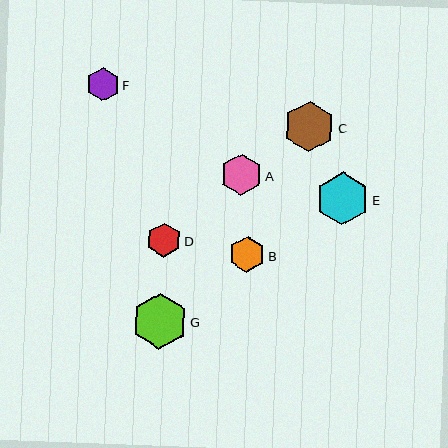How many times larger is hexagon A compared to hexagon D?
Hexagon A is approximately 1.2 times the size of hexagon D.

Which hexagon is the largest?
Hexagon G is the largest with a size of approximately 55 pixels.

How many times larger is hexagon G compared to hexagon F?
Hexagon G is approximately 1.7 times the size of hexagon F.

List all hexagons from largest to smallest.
From largest to smallest: G, E, C, A, B, D, F.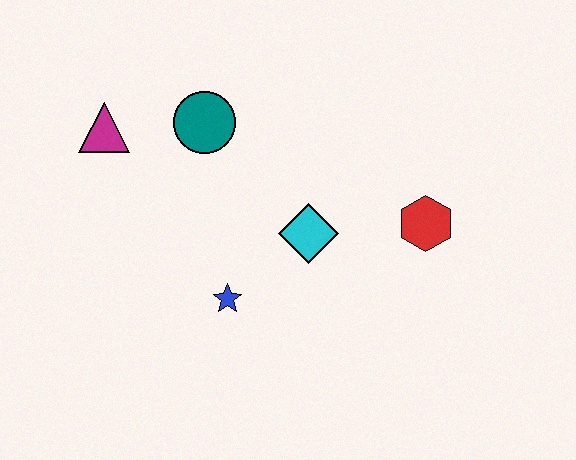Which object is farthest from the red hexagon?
The magenta triangle is farthest from the red hexagon.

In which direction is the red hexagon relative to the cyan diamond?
The red hexagon is to the right of the cyan diamond.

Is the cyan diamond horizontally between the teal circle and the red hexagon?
Yes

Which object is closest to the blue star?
The cyan diamond is closest to the blue star.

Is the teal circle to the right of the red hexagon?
No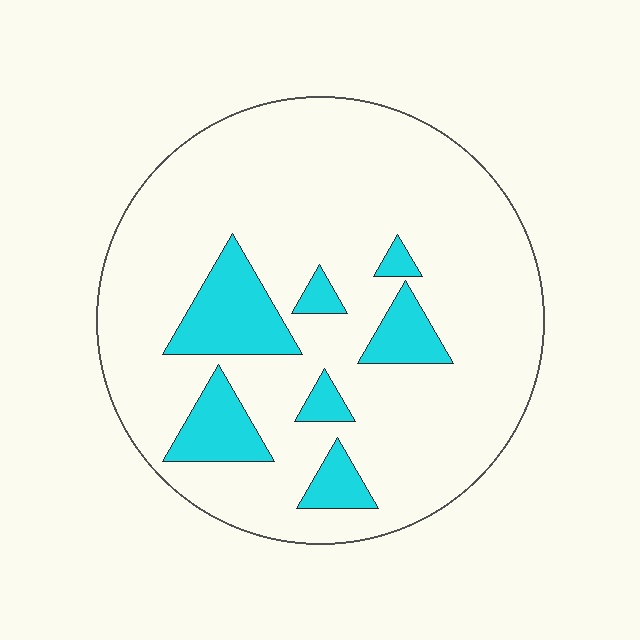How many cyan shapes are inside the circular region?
7.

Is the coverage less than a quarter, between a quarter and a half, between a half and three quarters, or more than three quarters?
Less than a quarter.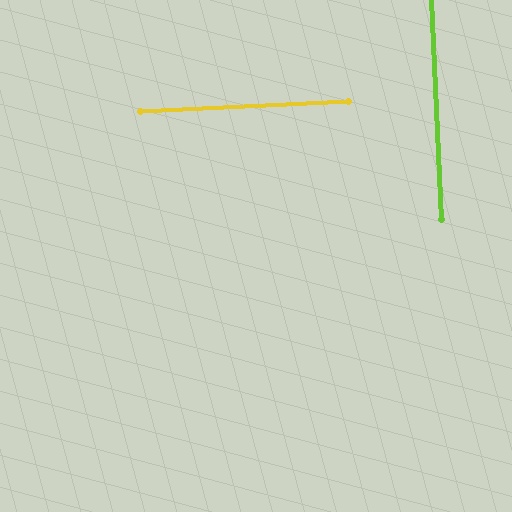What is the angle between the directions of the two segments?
Approximately 90 degrees.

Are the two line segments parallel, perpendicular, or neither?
Perpendicular — they meet at approximately 90°.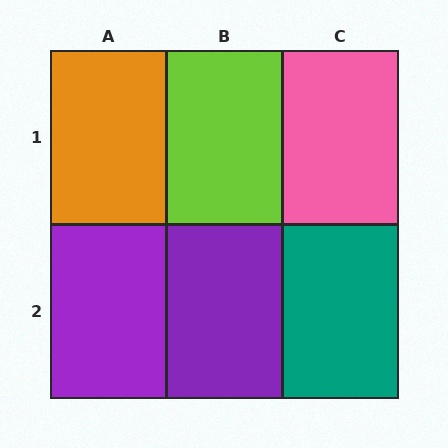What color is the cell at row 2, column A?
Purple.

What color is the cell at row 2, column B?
Purple.